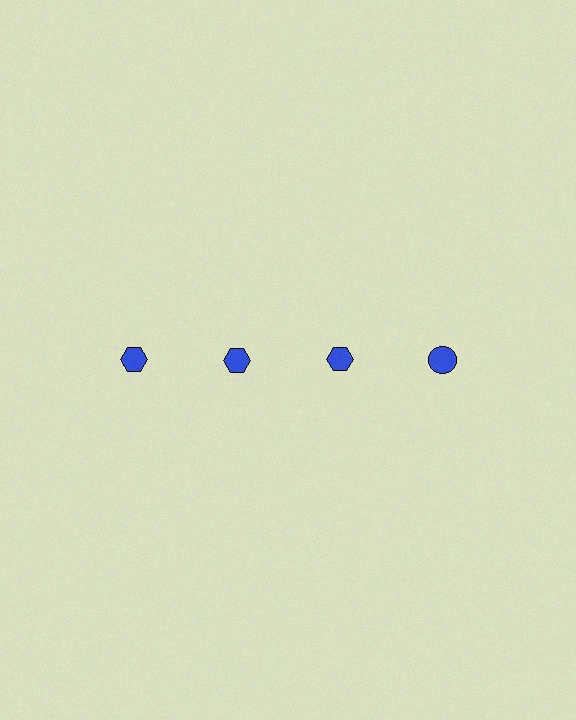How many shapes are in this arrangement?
There are 4 shapes arranged in a grid pattern.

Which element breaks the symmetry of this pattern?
The blue circle in the top row, second from right column breaks the symmetry. All other shapes are blue hexagons.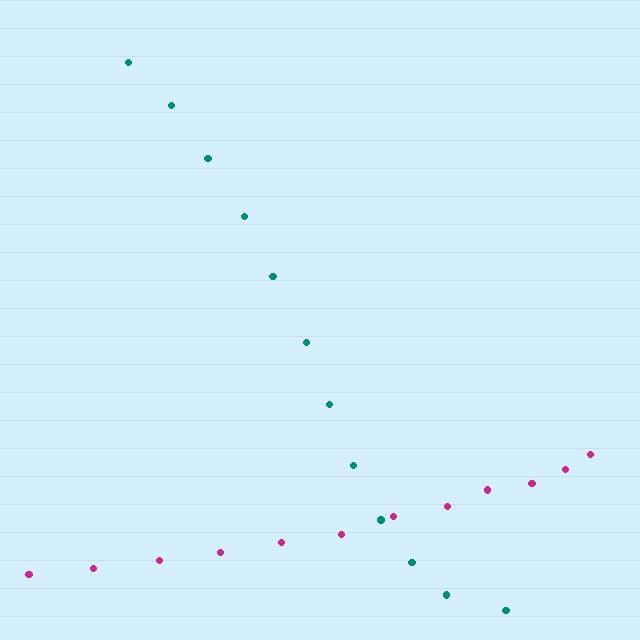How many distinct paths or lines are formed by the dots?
There are 2 distinct paths.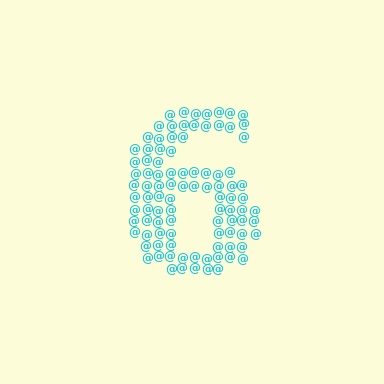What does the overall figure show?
The overall figure shows the digit 6.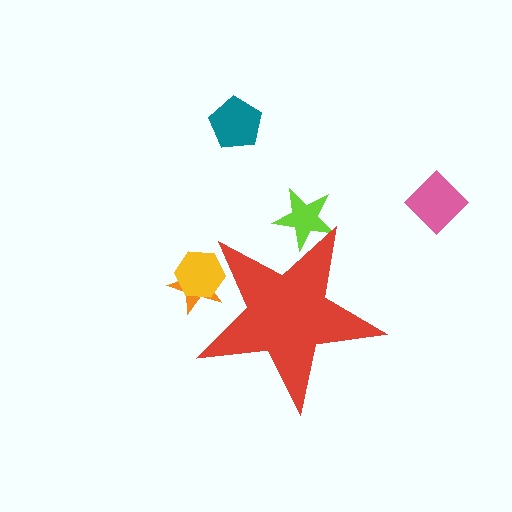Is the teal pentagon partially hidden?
No, the teal pentagon is fully visible.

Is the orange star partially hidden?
Yes, the orange star is partially hidden behind the red star.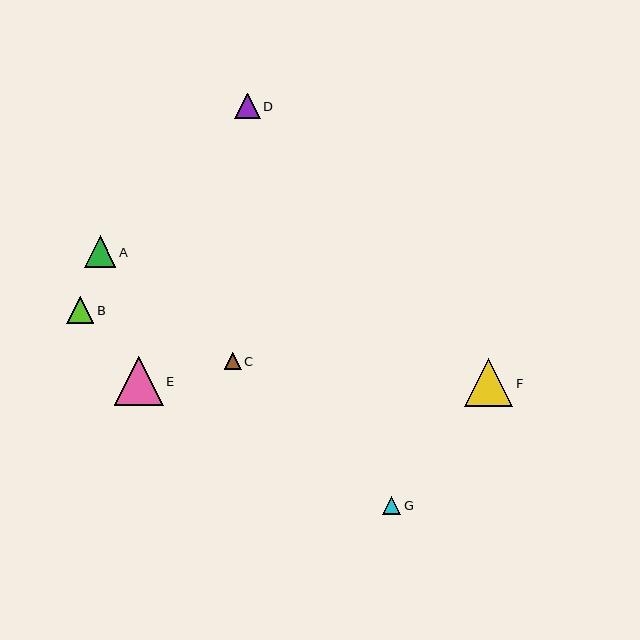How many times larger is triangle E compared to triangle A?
Triangle E is approximately 1.5 times the size of triangle A.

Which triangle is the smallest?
Triangle C is the smallest with a size of approximately 16 pixels.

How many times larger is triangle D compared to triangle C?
Triangle D is approximately 1.5 times the size of triangle C.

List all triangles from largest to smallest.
From largest to smallest: E, F, A, B, D, G, C.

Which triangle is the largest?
Triangle E is the largest with a size of approximately 49 pixels.